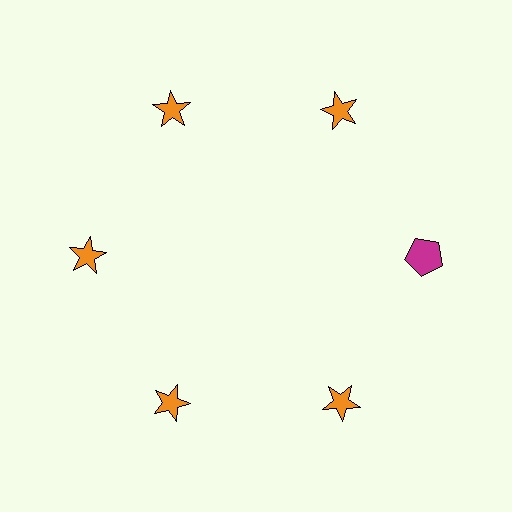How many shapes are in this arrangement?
There are 6 shapes arranged in a ring pattern.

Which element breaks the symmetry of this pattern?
The magenta pentagon at roughly the 3 o'clock position breaks the symmetry. All other shapes are orange stars.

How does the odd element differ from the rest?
It differs in both color (magenta instead of orange) and shape (pentagon instead of star).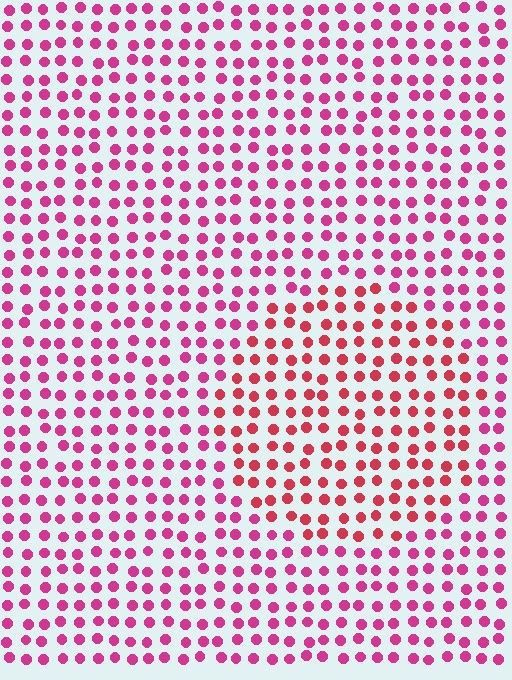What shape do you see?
I see a circle.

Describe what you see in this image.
The image is filled with small magenta elements in a uniform arrangement. A circle-shaped region is visible where the elements are tinted to a slightly different hue, forming a subtle color boundary.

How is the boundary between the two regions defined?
The boundary is defined purely by a slight shift in hue (about 27 degrees). Spacing, size, and orientation are identical on both sides.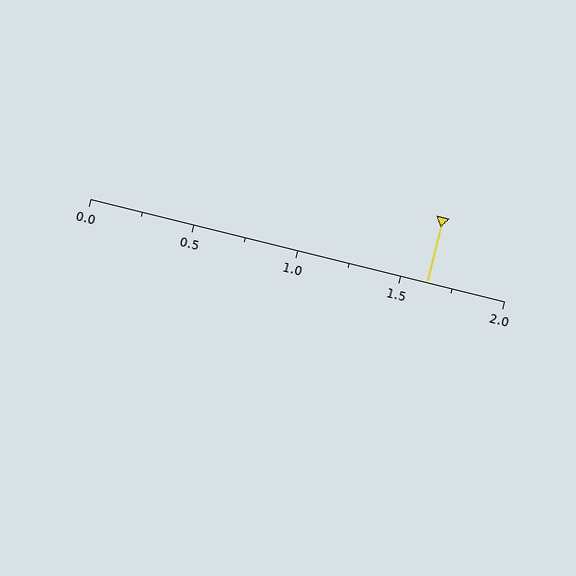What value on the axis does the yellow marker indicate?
The marker indicates approximately 1.62.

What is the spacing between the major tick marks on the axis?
The major ticks are spaced 0.5 apart.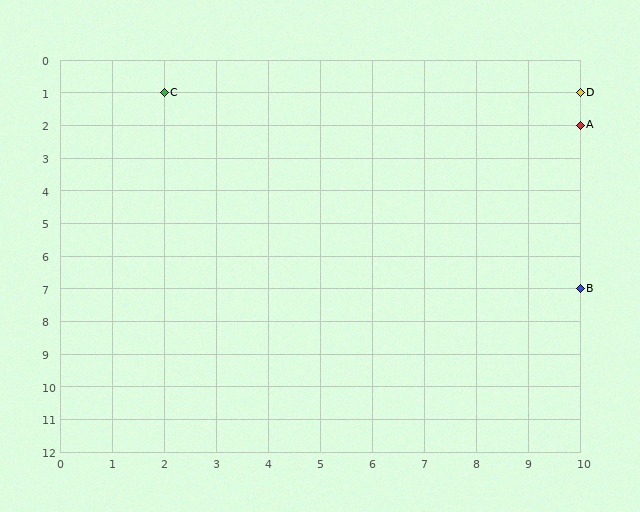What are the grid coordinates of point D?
Point D is at grid coordinates (10, 1).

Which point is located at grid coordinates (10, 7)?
Point B is at (10, 7).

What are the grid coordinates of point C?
Point C is at grid coordinates (2, 1).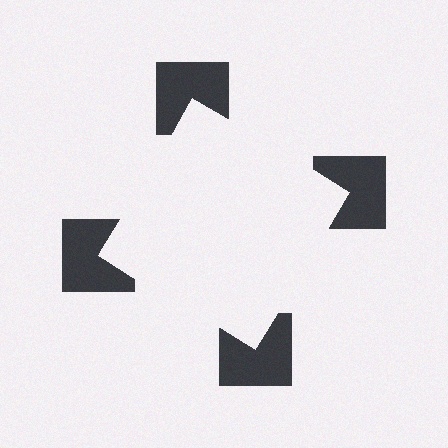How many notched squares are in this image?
There are 4 — one at each vertex of the illusory square.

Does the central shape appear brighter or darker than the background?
It typically appears slightly brighter than the background, even though no actual brightness change is drawn.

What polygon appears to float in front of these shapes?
An illusory square — its edges are inferred from the aligned wedge cuts in the notched squares, not physically drawn.